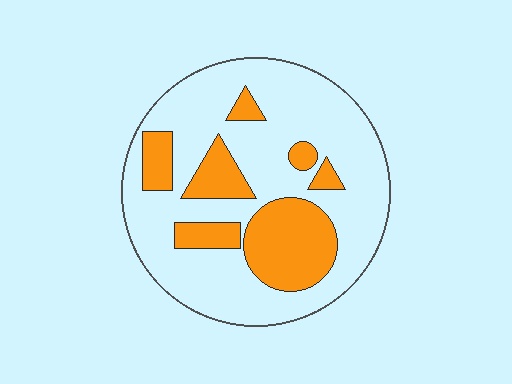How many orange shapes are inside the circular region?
7.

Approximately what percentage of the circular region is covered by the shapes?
Approximately 25%.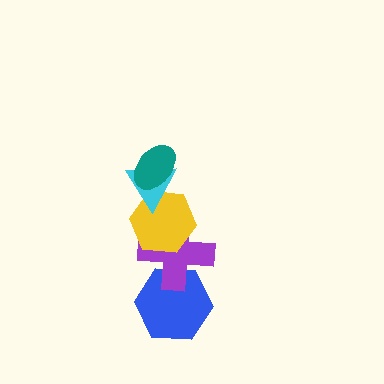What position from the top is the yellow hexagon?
The yellow hexagon is 3rd from the top.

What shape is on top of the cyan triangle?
The teal ellipse is on top of the cyan triangle.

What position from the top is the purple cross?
The purple cross is 4th from the top.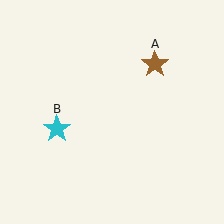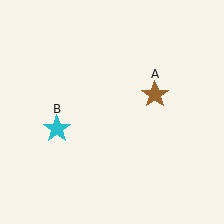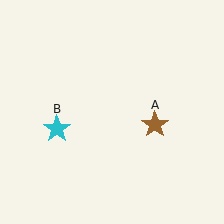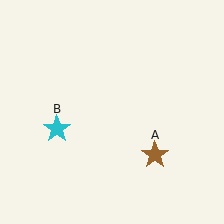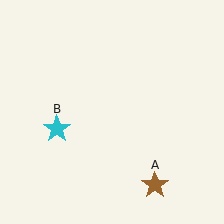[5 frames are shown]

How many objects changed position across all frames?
1 object changed position: brown star (object A).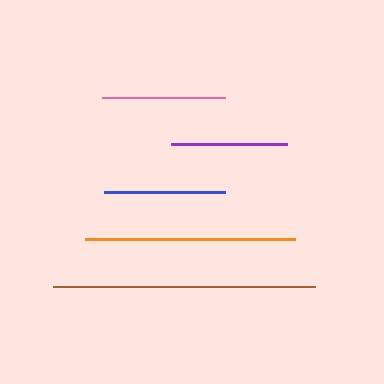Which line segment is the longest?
The brown line is the longest at approximately 262 pixels.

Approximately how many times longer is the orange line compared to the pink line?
The orange line is approximately 1.7 times the length of the pink line.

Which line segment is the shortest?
The purple line is the shortest at approximately 116 pixels.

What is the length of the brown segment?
The brown segment is approximately 262 pixels long.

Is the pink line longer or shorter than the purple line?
The pink line is longer than the purple line.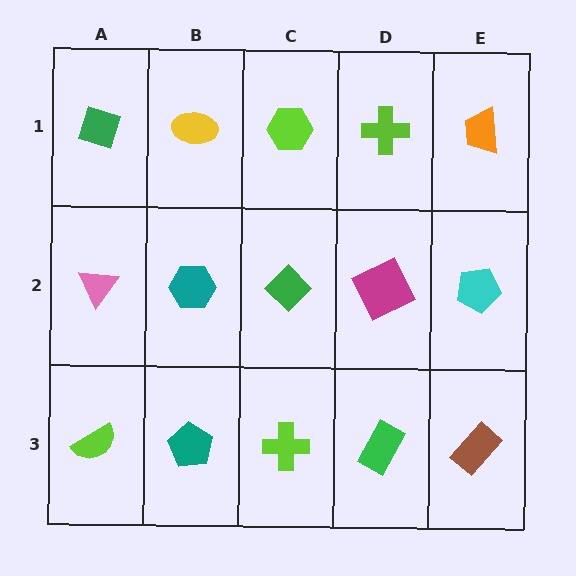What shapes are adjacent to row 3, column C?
A green diamond (row 2, column C), a teal pentagon (row 3, column B), a green rectangle (row 3, column D).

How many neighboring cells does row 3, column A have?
2.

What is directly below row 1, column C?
A green diamond.